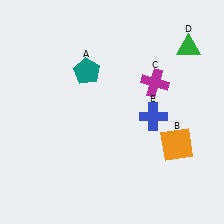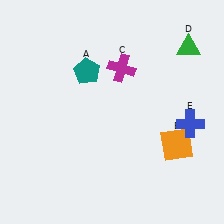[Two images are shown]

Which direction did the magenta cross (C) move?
The magenta cross (C) moved left.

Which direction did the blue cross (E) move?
The blue cross (E) moved right.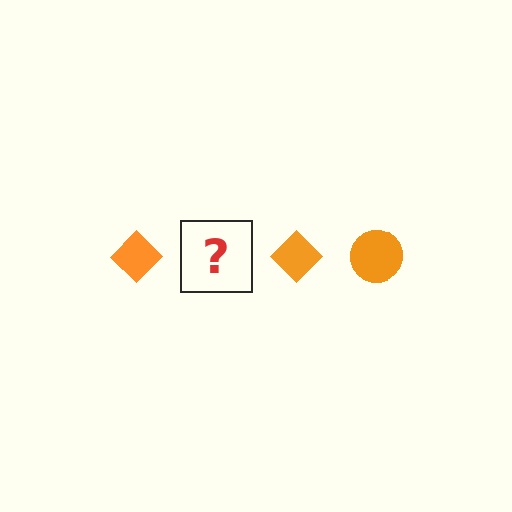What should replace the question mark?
The question mark should be replaced with an orange circle.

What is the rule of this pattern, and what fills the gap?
The rule is that the pattern cycles through diamond, circle shapes in orange. The gap should be filled with an orange circle.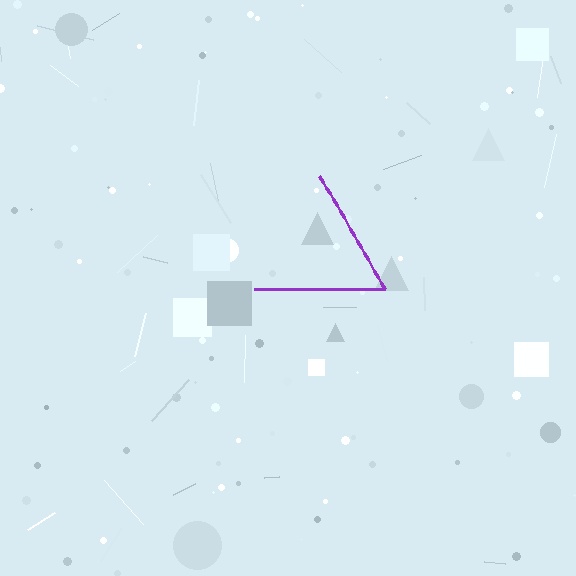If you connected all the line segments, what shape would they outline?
They would outline a triangle.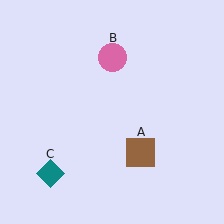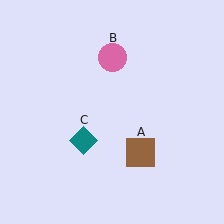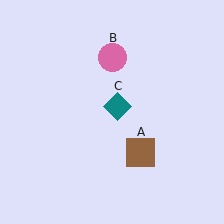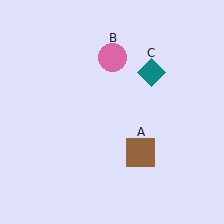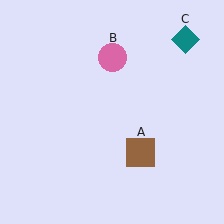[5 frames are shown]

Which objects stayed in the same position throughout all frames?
Brown square (object A) and pink circle (object B) remained stationary.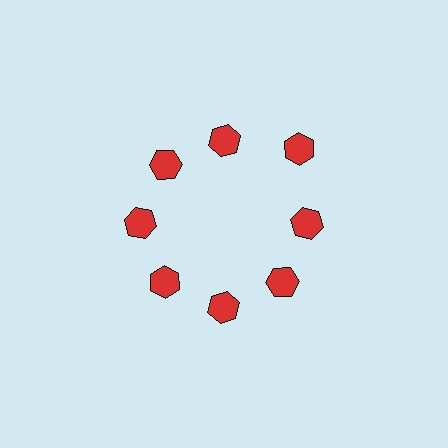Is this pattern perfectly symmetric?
No. The 8 red hexagons are arranged in a ring, but one element near the 2 o'clock position is pushed outward from the center, breaking the 8-fold rotational symmetry.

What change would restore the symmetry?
The symmetry would be restored by moving it inward, back onto the ring so that all 8 hexagons sit at equal angles and equal distance from the center.